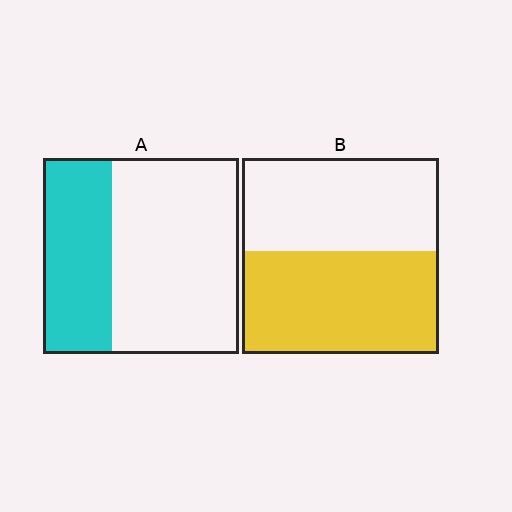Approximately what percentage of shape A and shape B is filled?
A is approximately 35% and B is approximately 55%.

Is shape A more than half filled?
No.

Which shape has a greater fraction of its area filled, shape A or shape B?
Shape B.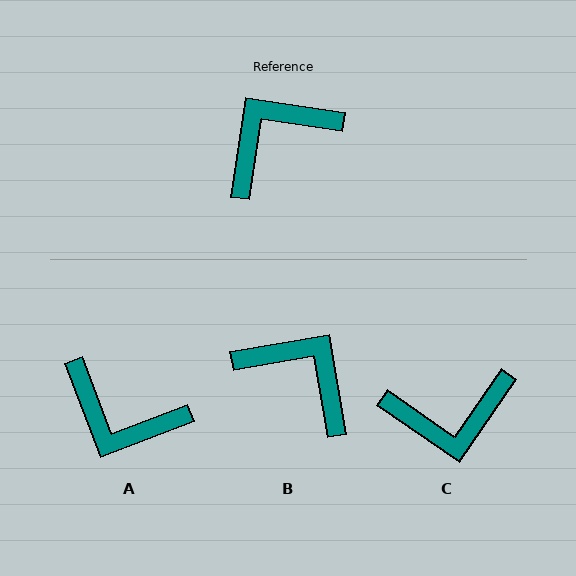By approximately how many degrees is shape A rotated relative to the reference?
Approximately 119 degrees counter-clockwise.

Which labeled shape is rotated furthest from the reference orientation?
C, about 154 degrees away.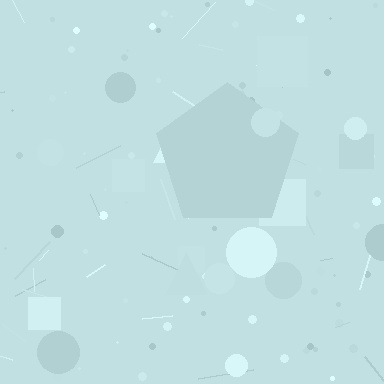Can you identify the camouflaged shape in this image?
The camouflaged shape is a pentagon.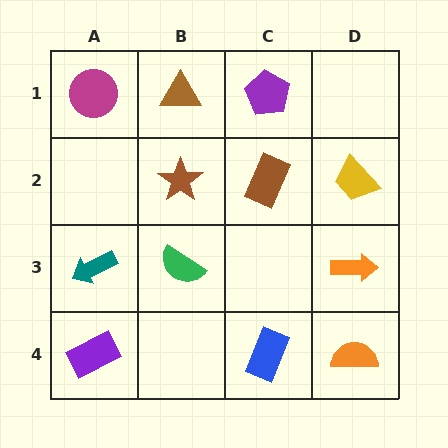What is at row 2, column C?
A brown rectangle.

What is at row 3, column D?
An orange arrow.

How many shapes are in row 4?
3 shapes.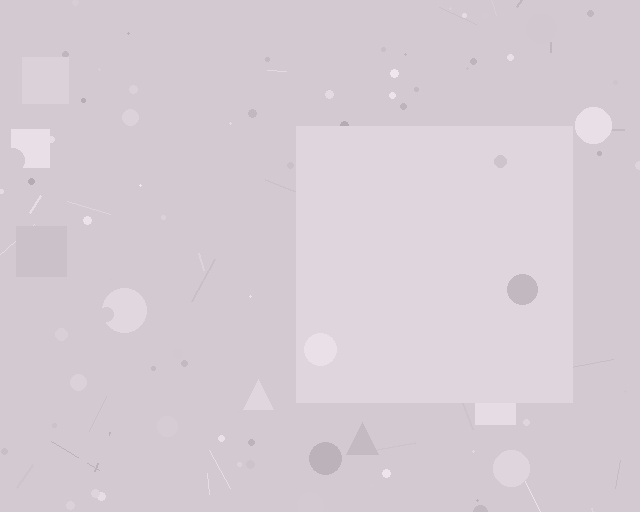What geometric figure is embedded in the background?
A square is embedded in the background.